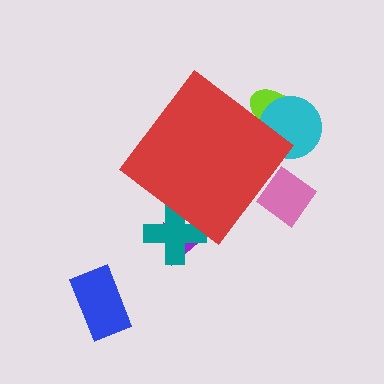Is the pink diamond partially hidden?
Yes, the pink diamond is partially hidden behind the red diamond.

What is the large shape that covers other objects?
A red diamond.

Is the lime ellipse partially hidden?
Yes, the lime ellipse is partially hidden behind the red diamond.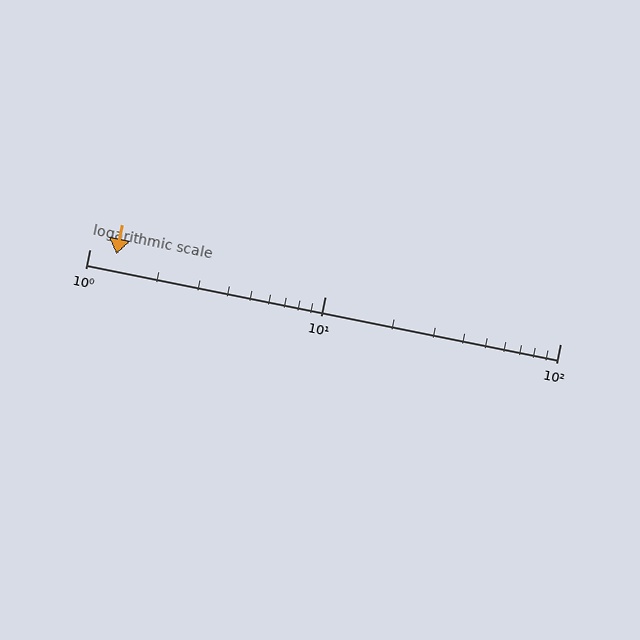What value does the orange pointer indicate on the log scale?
The pointer indicates approximately 1.3.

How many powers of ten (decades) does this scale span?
The scale spans 2 decades, from 1 to 100.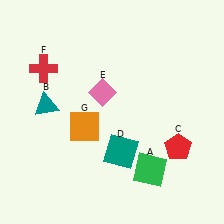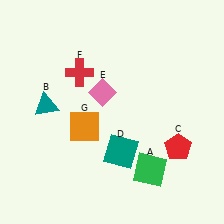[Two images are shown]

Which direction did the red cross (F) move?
The red cross (F) moved right.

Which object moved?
The red cross (F) moved right.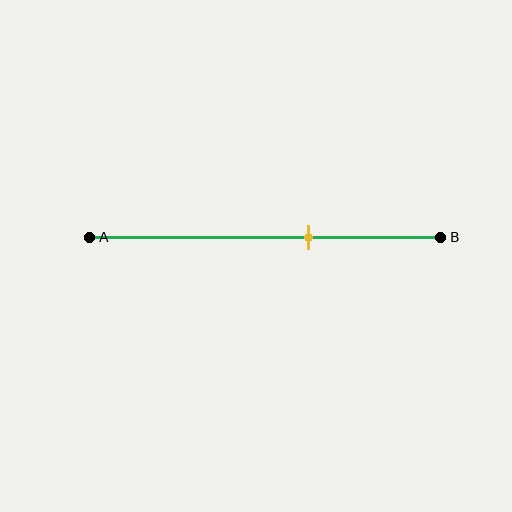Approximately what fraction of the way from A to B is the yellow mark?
The yellow mark is approximately 60% of the way from A to B.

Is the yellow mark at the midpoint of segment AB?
No, the mark is at about 60% from A, not at the 50% midpoint.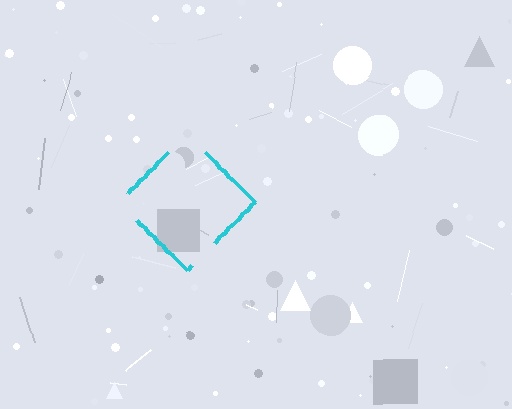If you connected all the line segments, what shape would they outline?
They would outline a diamond.